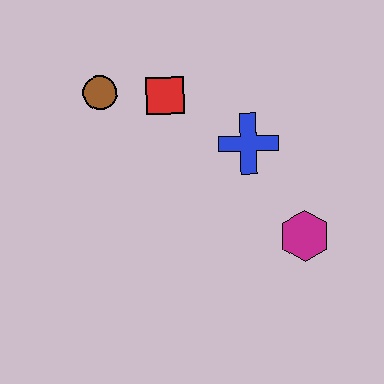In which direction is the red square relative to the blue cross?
The red square is to the left of the blue cross.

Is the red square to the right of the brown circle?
Yes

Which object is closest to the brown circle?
The red square is closest to the brown circle.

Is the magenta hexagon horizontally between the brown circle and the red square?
No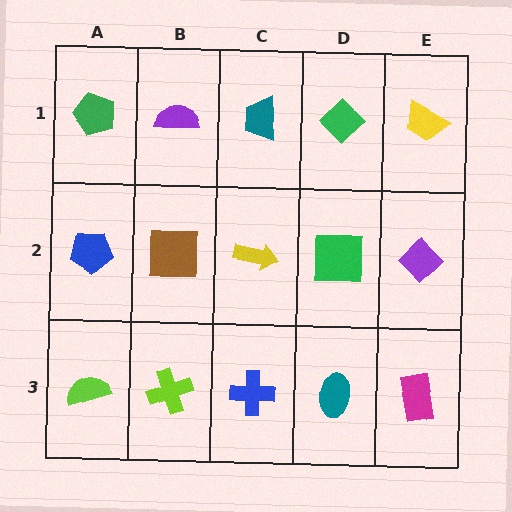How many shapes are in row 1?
5 shapes.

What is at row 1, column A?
A green pentagon.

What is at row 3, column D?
A teal ellipse.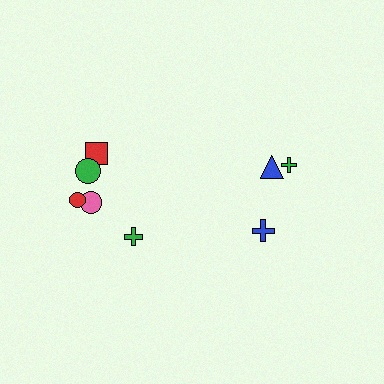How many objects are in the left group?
There are 5 objects.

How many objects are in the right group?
There are 3 objects.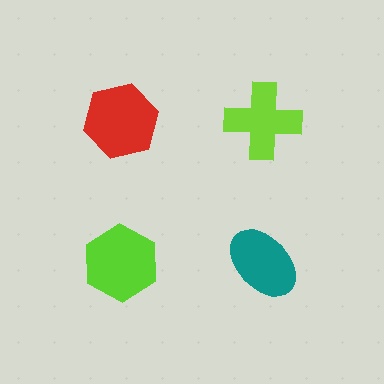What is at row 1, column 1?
A red hexagon.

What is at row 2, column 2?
A teal ellipse.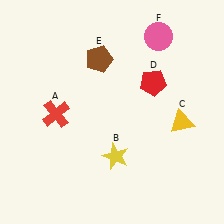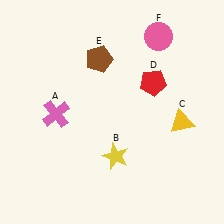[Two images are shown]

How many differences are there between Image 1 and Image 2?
There is 1 difference between the two images.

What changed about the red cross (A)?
In Image 1, A is red. In Image 2, it changed to pink.